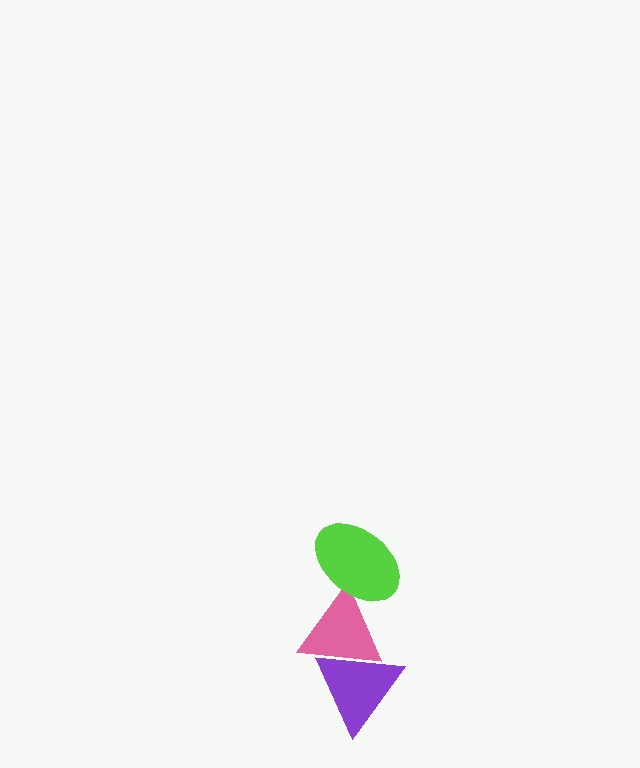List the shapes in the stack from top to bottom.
From top to bottom: the lime ellipse, the pink triangle, the purple triangle.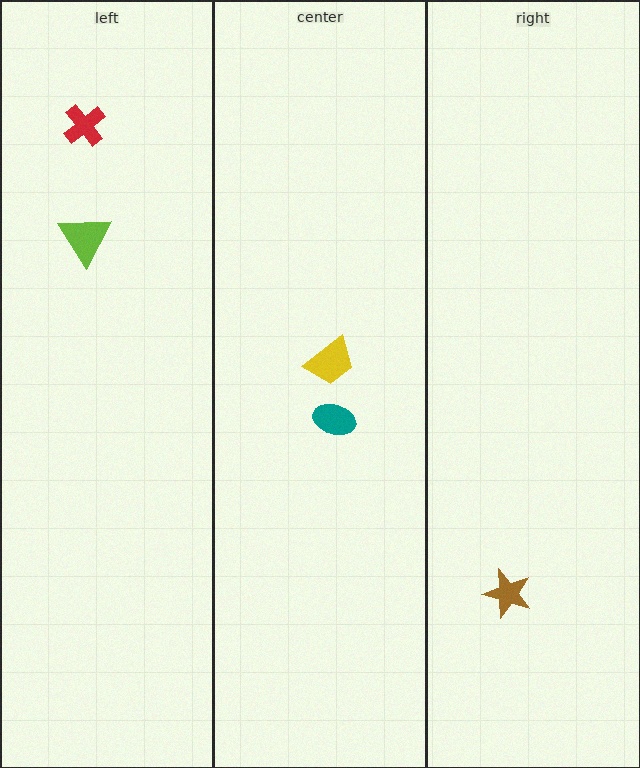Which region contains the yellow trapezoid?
The center region.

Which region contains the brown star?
The right region.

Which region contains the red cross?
The left region.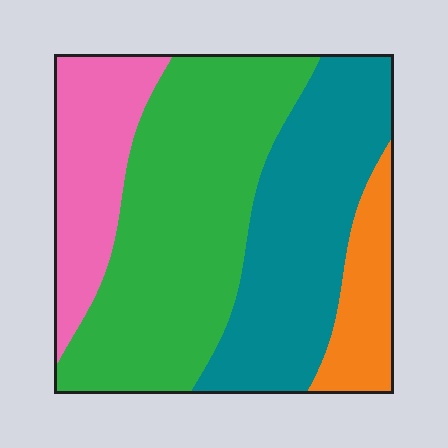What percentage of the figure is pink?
Pink covers 17% of the figure.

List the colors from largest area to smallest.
From largest to smallest: green, teal, pink, orange.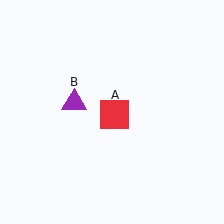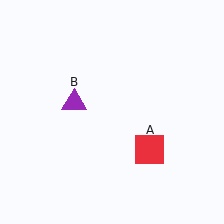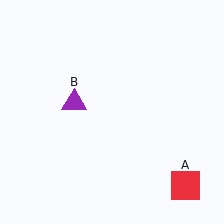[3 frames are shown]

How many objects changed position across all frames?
1 object changed position: red square (object A).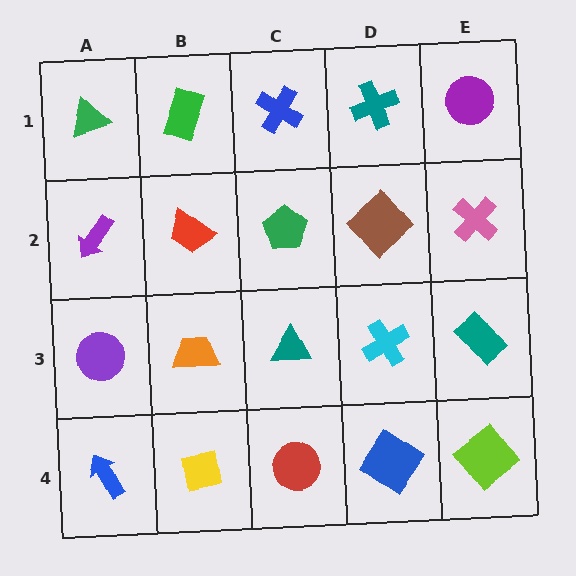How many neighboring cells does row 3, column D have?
4.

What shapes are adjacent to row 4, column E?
A teal rectangle (row 3, column E), a blue diamond (row 4, column D).